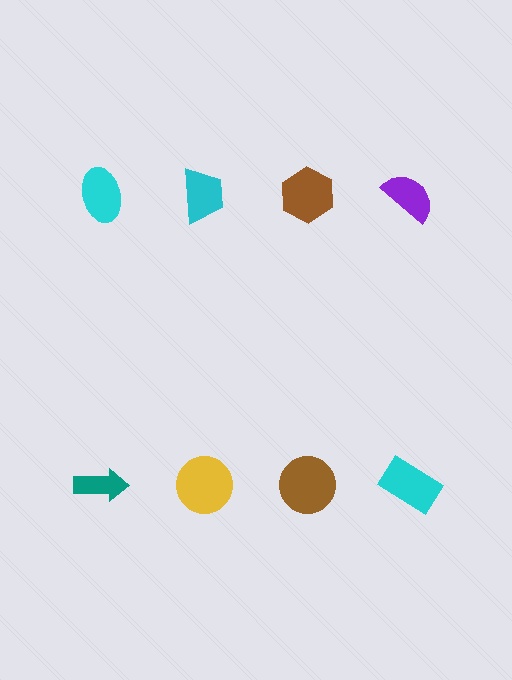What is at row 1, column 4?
A purple semicircle.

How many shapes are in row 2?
4 shapes.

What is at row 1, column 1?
A cyan ellipse.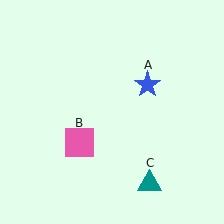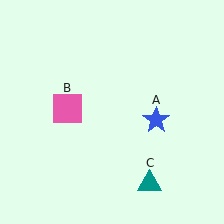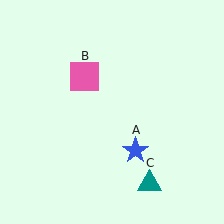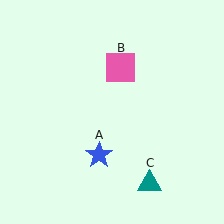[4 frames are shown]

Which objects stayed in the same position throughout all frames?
Teal triangle (object C) remained stationary.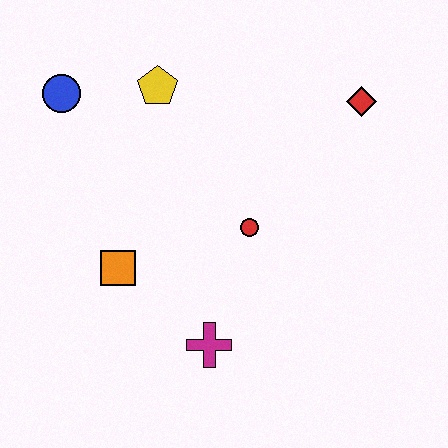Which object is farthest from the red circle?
The blue circle is farthest from the red circle.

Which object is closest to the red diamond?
The red circle is closest to the red diamond.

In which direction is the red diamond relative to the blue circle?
The red diamond is to the right of the blue circle.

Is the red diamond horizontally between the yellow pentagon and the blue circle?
No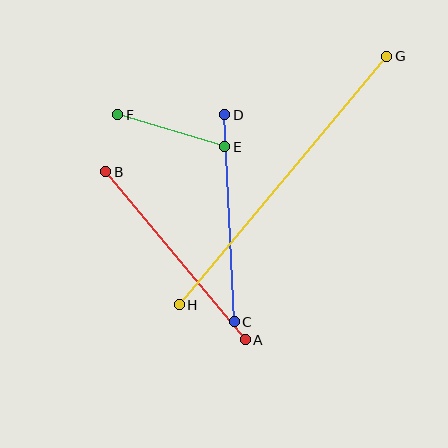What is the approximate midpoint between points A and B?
The midpoint is at approximately (175, 256) pixels.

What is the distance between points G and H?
The distance is approximately 324 pixels.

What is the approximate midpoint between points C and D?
The midpoint is at approximately (229, 218) pixels.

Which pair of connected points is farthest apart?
Points G and H are farthest apart.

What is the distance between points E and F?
The distance is approximately 112 pixels.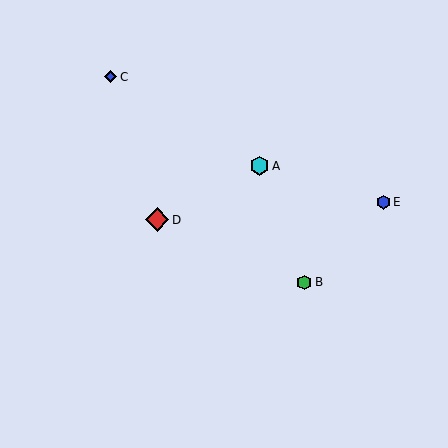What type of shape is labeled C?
Shape C is a blue diamond.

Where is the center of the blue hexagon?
The center of the blue hexagon is at (383, 202).